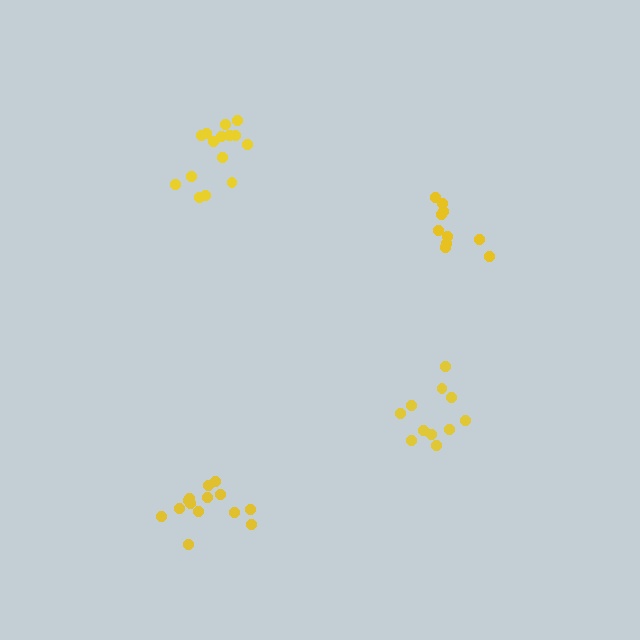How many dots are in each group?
Group 1: 10 dots, Group 2: 14 dots, Group 3: 11 dots, Group 4: 15 dots (50 total).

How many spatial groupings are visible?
There are 4 spatial groupings.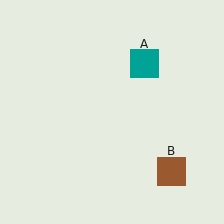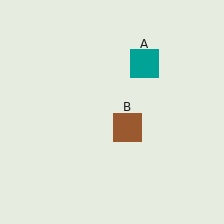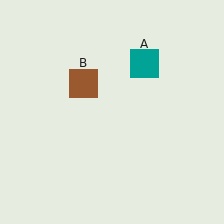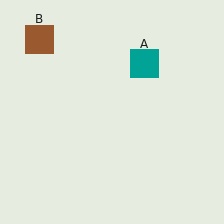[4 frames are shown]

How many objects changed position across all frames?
1 object changed position: brown square (object B).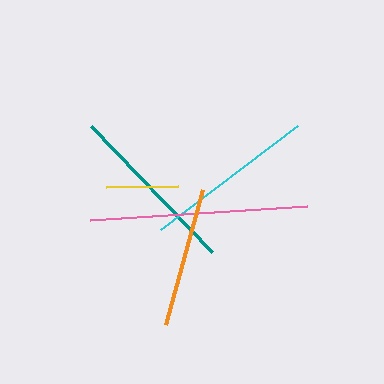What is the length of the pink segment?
The pink segment is approximately 217 pixels long.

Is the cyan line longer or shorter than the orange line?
The cyan line is longer than the orange line.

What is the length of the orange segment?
The orange segment is approximately 140 pixels long.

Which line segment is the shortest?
The yellow line is the shortest at approximately 72 pixels.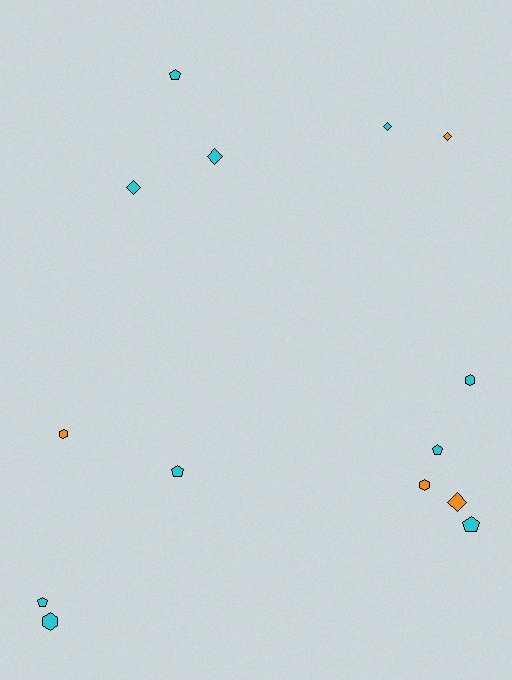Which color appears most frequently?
Cyan, with 10 objects.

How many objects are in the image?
There are 14 objects.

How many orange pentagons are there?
There are no orange pentagons.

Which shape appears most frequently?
Pentagon, with 5 objects.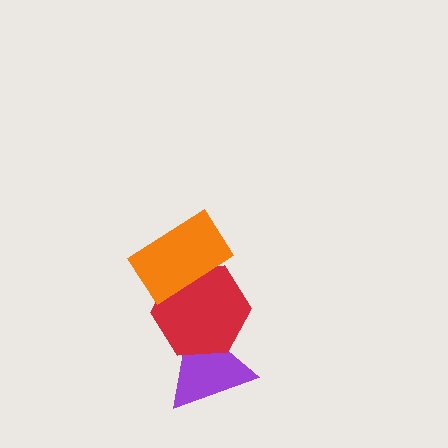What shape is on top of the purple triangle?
The red hexagon is on top of the purple triangle.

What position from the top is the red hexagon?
The red hexagon is 2nd from the top.